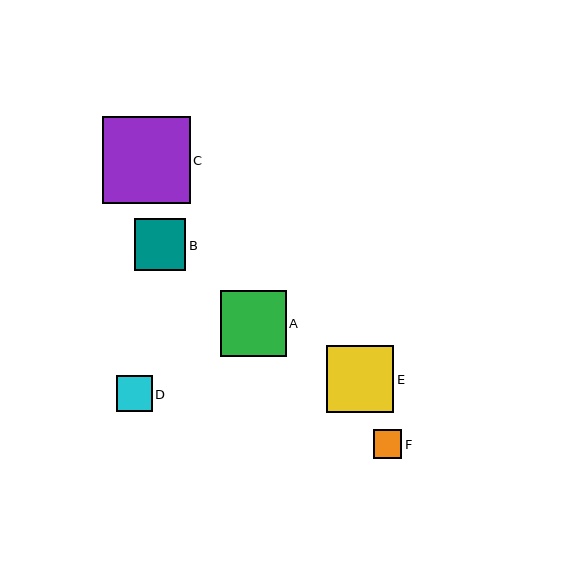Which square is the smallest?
Square F is the smallest with a size of approximately 29 pixels.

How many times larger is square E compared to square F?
Square E is approximately 2.4 times the size of square F.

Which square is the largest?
Square C is the largest with a size of approximately 87 pixels.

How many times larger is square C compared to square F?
Square C is approximately 3.1 times the size of square F.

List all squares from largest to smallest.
From largest to smallest: C, E, A, B, D, F.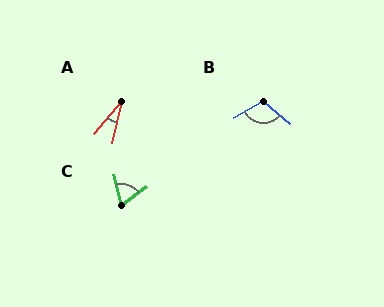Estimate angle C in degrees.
Approximately 67 degrees.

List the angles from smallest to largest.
A (27°), C (67°), B (111°).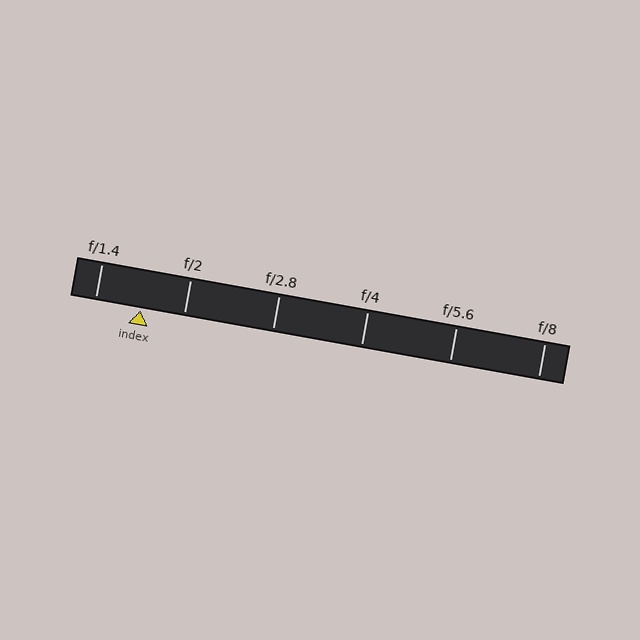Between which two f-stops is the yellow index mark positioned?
The index mark is between f/1.4 and f/2.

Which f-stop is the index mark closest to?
The index mark is closest to f/2.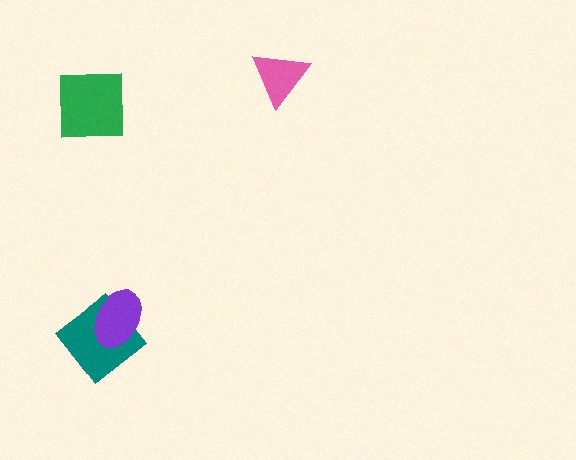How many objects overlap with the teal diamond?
1 object overlaps with the teal diamond.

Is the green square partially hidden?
No, no other shape covers it.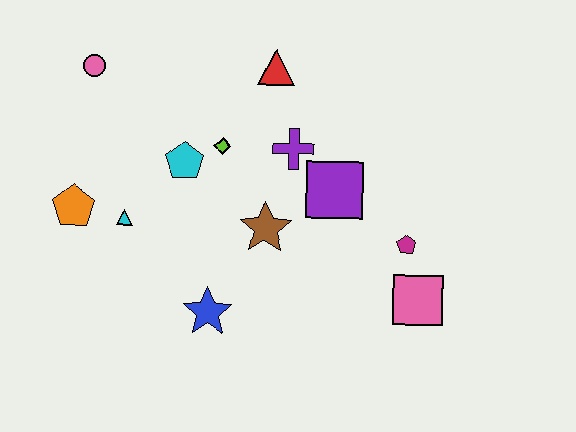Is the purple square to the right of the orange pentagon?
Yes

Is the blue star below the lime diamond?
Yes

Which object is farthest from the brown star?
The pink circle is farthest from the brown star.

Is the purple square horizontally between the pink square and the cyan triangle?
Yes